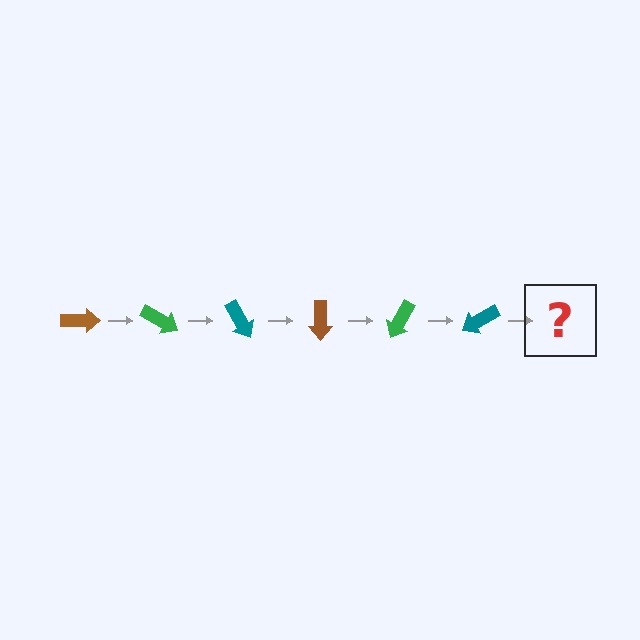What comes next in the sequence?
The next element should be a brown arrow, rotated 180 degrees from the start.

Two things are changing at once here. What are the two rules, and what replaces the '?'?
The two rules are that it rotates 30 degrees each step and the color cycles through brown, green, and teal. The '?' should be a brown arrow, rotated 180 degrees from the start.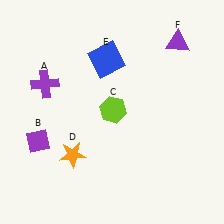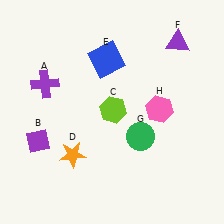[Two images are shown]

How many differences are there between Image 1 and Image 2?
There are 2 differences between the two images.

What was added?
A green circle (G), a pink hexagon (H) were added in Image 2.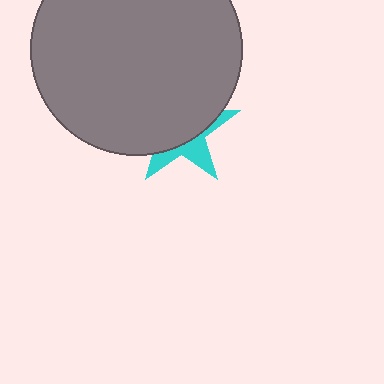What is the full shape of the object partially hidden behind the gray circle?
The partially hidden object is a cyan star.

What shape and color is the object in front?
The object in front is a gray circle.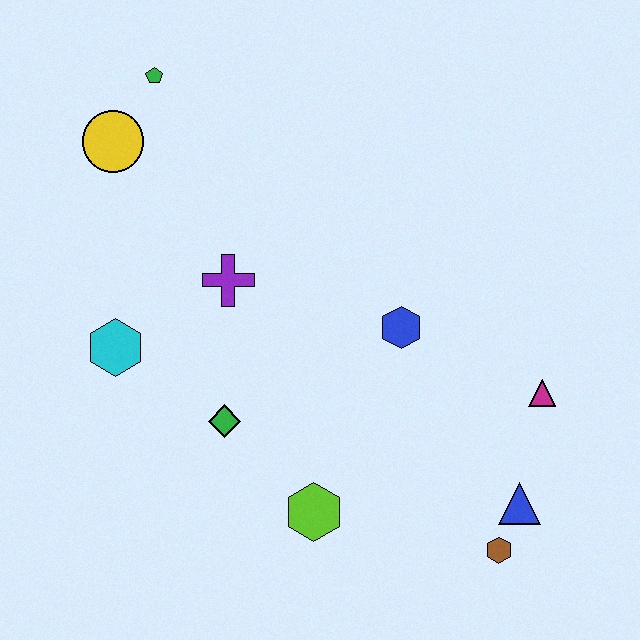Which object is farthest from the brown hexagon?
The green pentagon is farthest from the brown hexagon.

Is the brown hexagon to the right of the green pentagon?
Yes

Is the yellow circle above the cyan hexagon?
Yes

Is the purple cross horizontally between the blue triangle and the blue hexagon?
No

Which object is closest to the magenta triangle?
The blue triangle is closest to the magenta triangle.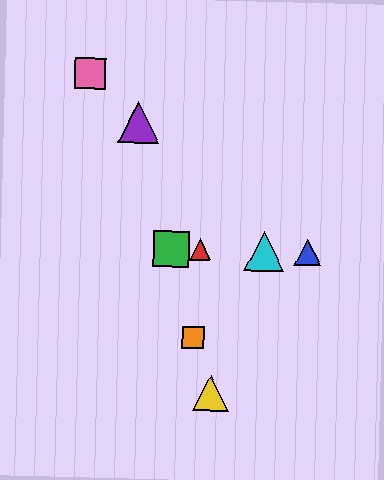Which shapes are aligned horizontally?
The red triangle, the blue triangle, the green square, the cyan triangle are aligned horizontally.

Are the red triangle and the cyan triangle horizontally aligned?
Yes, both are at y≈250.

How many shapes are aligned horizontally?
4 shapes (the red triangle, the blue triangle, the green square, the cyan triangle) are aligned horizontally.